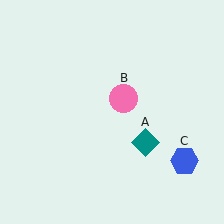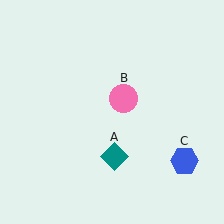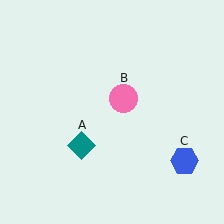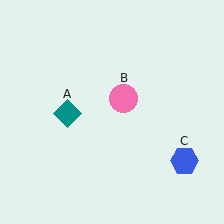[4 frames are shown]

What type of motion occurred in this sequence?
The teal diamond (object A) rotated clockwise around the center of the scene.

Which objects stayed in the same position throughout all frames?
Pink circle (object B) and blue hexagon (object C) remained stationary.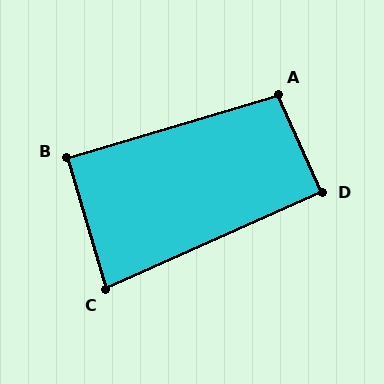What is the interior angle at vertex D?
Approximately 90 degrees (approximately right).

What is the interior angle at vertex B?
Approximately 90 degrees (approximately right).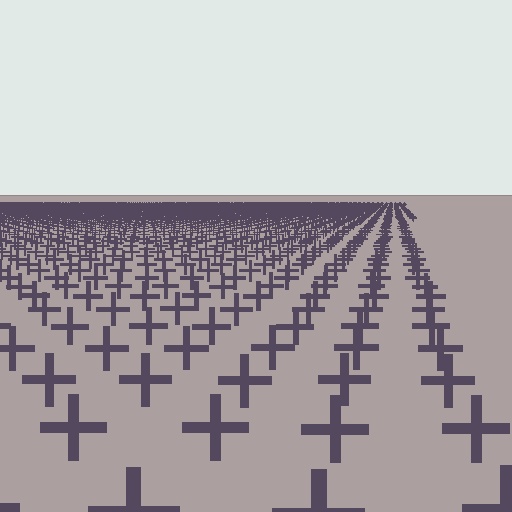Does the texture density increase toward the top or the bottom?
Density increases toward the top.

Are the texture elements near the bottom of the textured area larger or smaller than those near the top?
Larger. Near the bottom, elements are closer to the viewer and appear at a bigger on-screen size.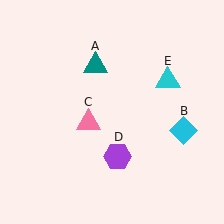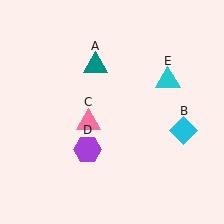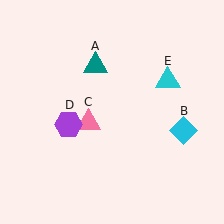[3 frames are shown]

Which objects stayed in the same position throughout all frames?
Teal triangle (object A) and cyan diamond (object B) and pink triangle (object C) and cyan triangle (object E) remained stationary.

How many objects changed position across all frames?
1 object changed position: purple hexagon (object D).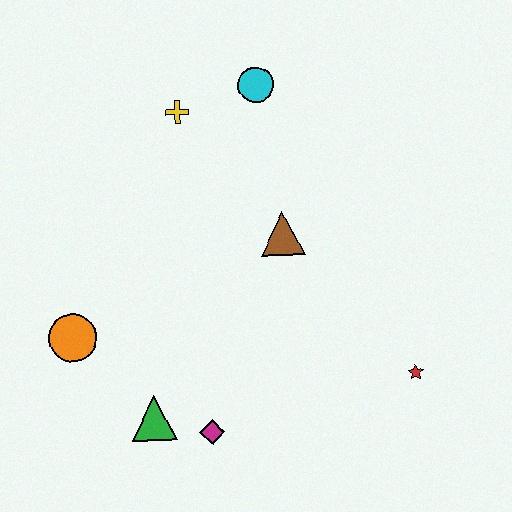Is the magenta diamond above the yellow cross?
No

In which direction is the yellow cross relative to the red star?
The yellow cross is above the red star.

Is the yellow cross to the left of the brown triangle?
Yes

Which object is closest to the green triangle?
The magenta diamond is closest to the green triangle.